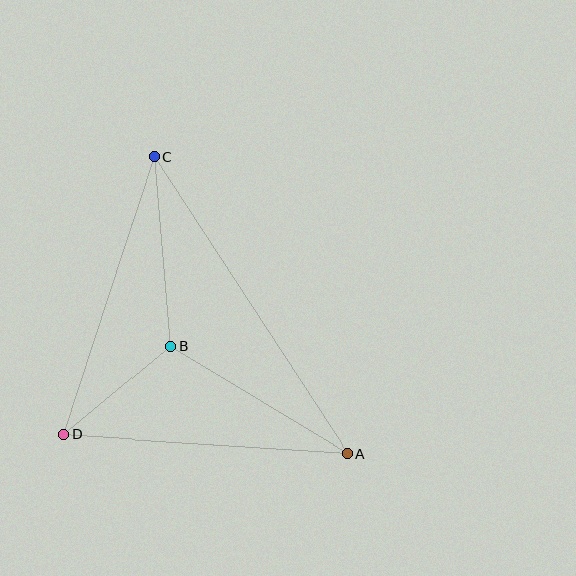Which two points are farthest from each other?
Points A and C are farthest from each other.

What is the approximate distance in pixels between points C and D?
The distance between C and D is approximately 293 pixels.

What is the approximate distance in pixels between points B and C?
The distance between B and C is approximately 190 pixels.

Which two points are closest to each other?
Points B and D are closest to each other.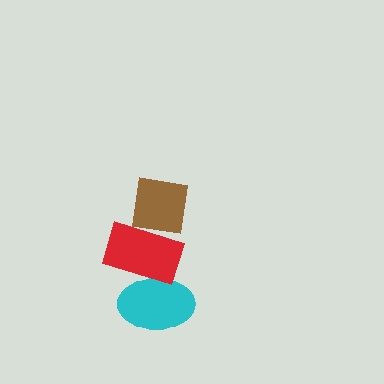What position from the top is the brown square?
The brown square is 1st from the top.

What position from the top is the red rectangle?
The red rectangle is 2nd from the top.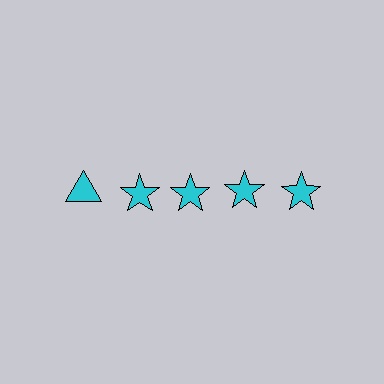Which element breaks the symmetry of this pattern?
The cyan triangle in the top row, leftmost column breaks the symmetry. All other shapes are cyan stars.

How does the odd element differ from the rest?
It has a different shape: triangle instead of star.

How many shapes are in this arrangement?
There are 5 shapes arranged in a grid pattern.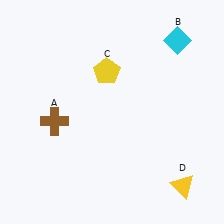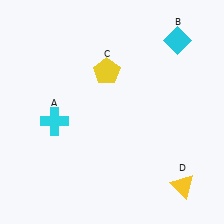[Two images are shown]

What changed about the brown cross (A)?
In Image 1, A is brown. In Image 2, it changed to cyan.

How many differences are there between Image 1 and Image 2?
There is 1 difference between the two images.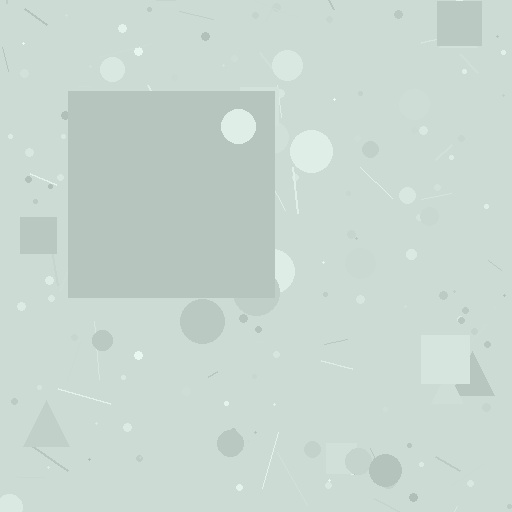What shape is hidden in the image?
A square is hidden in the image.